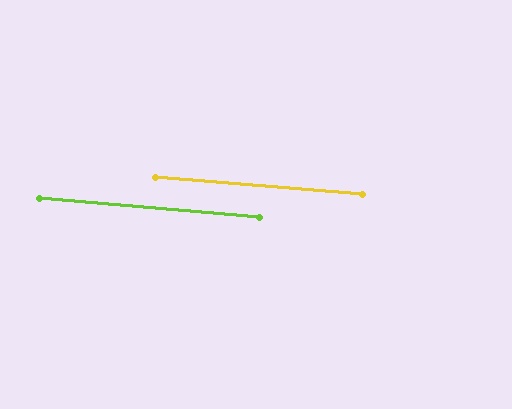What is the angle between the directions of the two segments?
Approximately 0 degrees.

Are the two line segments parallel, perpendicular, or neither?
Parallel — their directions differ by only 0.2°.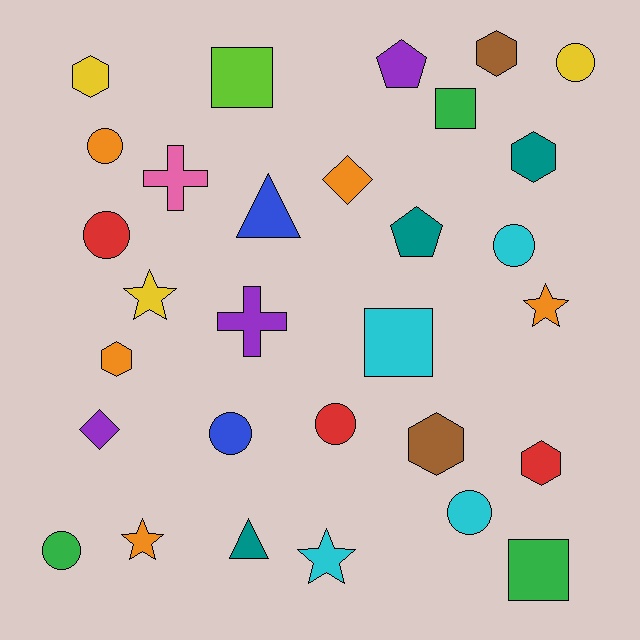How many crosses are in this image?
There are 2 crosses.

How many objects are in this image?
There are 30 objects.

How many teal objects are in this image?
There are 3 teal objects.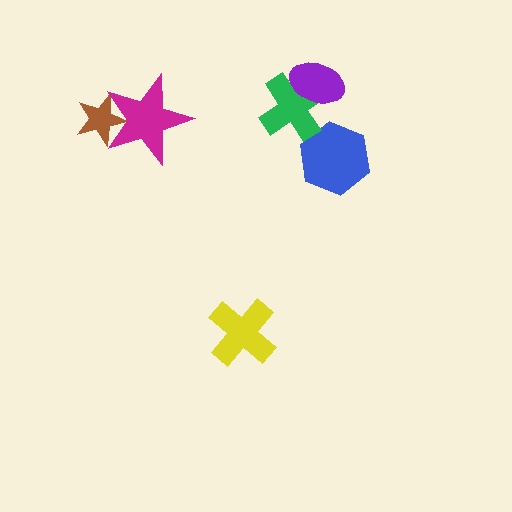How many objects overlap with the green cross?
1 object overlaps with the green cross.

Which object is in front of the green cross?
The purple ellipse is in front of the green cross.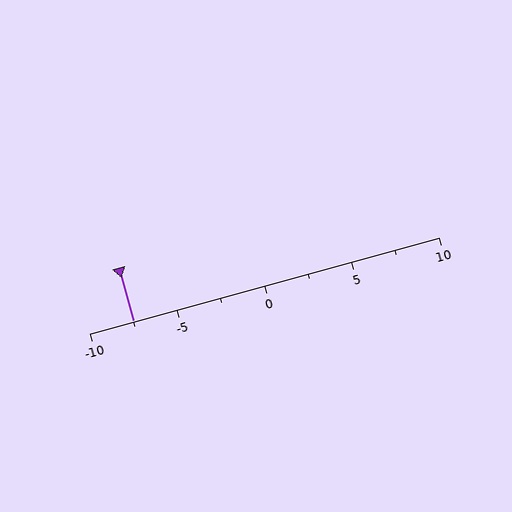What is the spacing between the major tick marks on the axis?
The major ticks are spaced 5 apart.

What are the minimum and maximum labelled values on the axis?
The axis runs from -10 to 10.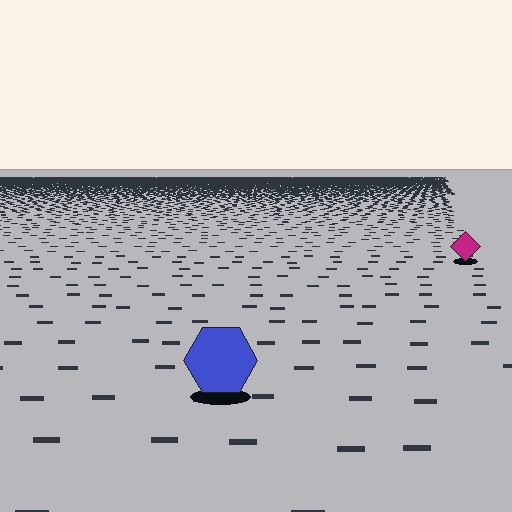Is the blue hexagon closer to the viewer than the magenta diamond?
Yes. The blue hexagon is closer — you can tell from the texture gradient: the ground texture is coarser near it.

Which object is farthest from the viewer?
The magenta diamond is farthest from the viewer. It appears smaller and the ground texture around it is denser.